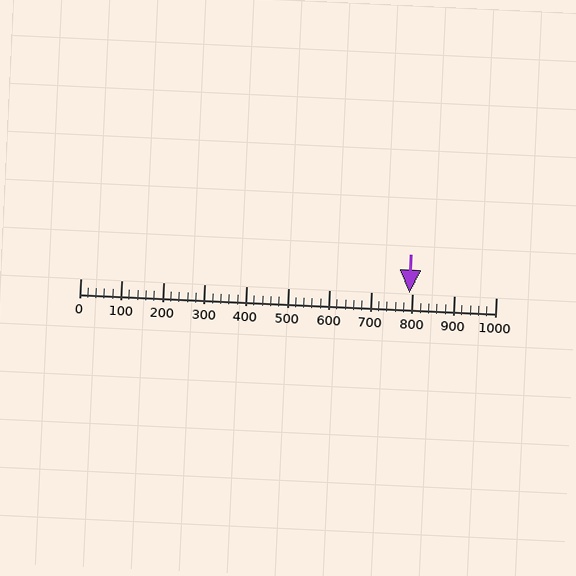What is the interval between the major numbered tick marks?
The major tick marks are spaced 100 units apart.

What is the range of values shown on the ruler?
The ruler shows values from 0 to 1000.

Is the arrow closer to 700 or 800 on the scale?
The arrow is closer to 800.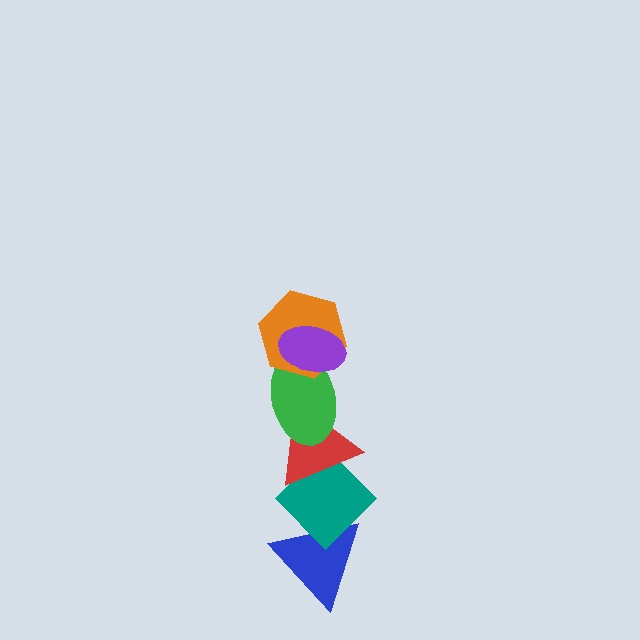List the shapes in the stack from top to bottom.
From top to bottom: the purple ellipse, the orange hexagon, the green ellipse, the red triangle, the teal diamond, the blue triangle.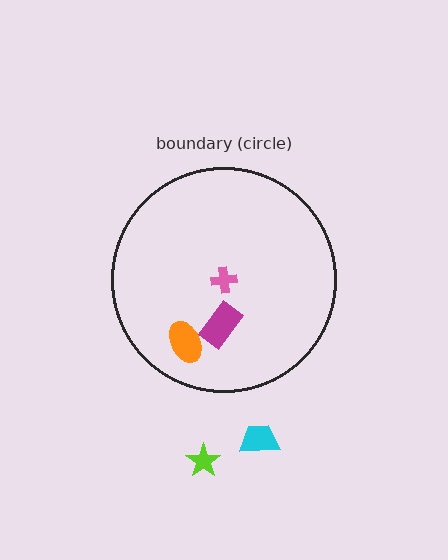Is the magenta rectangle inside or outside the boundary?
Inside.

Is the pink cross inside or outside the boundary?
Inside.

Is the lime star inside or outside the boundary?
Outside.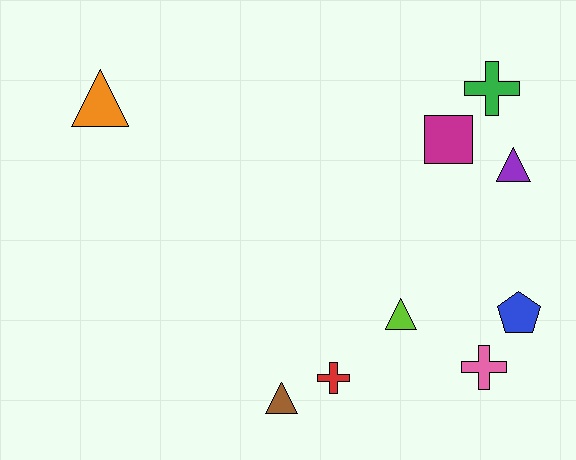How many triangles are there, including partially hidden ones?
There are 4 triangles.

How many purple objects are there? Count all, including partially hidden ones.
There is 1 purple object.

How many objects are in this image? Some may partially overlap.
There are 9 objects.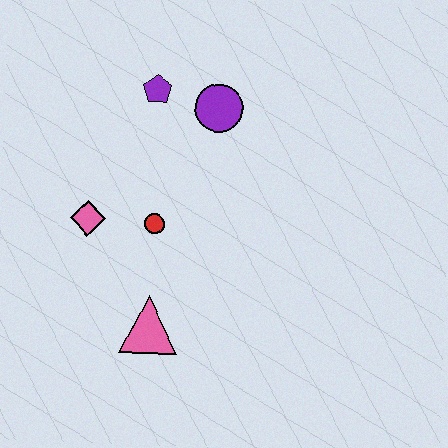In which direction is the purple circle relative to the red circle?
The purple circle is above the red circle.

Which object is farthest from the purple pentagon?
The pink triangle is farthest from the purple pentagon.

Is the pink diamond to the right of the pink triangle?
No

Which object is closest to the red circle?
The pink diamond is closest to the red circle.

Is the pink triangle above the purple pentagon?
No